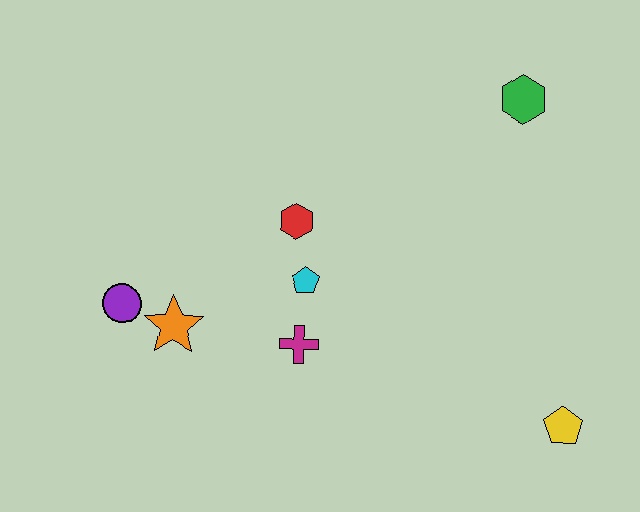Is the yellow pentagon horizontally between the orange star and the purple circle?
No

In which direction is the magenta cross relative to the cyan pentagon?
The magenta cross is below the cyan pentagon.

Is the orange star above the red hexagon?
No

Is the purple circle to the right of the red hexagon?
No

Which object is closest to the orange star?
The purple circle is closest to the orange star.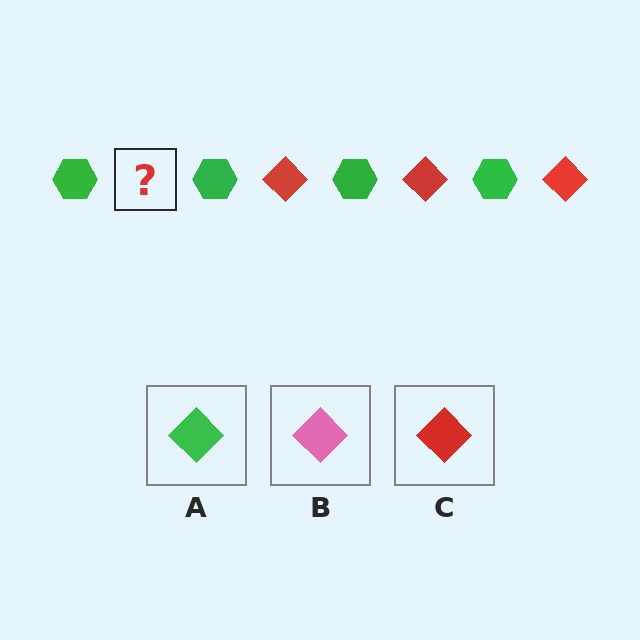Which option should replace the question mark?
Option C.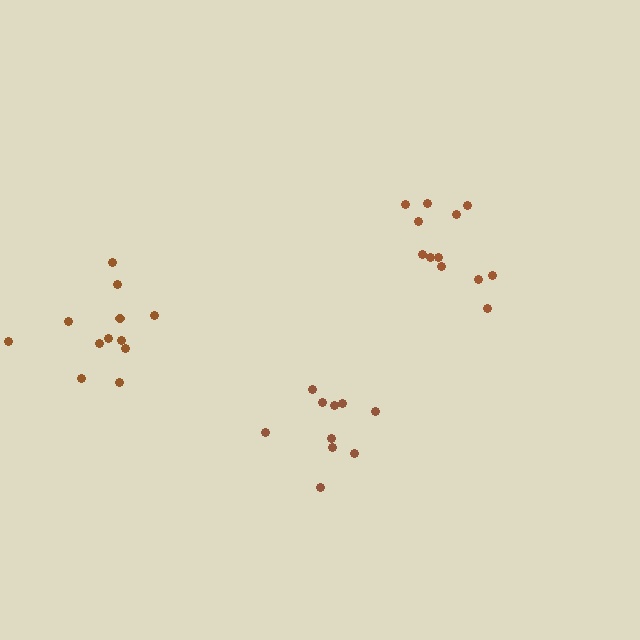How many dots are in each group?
Group 1: 12 dots, Group 2: 12 dots, Group 3: 10 dots (34 total).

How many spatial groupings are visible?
There are 3 spatial groupings.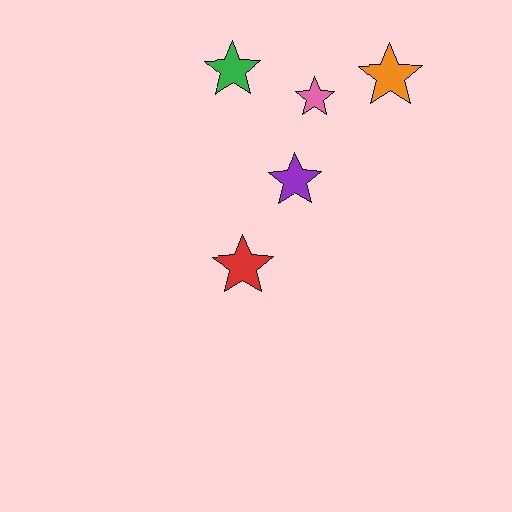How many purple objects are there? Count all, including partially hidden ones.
There is 1 purple object.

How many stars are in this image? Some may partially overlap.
There are 5 stars.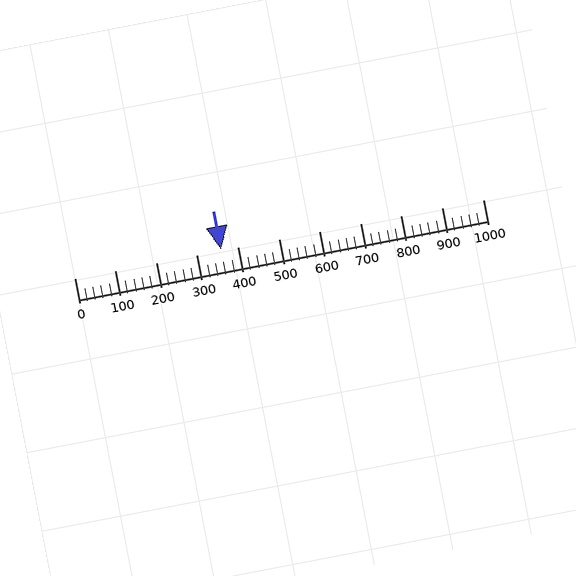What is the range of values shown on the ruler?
The ruler shows values from 0 to 1000.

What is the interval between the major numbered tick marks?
The major tick marks are spaced 100 units apart.